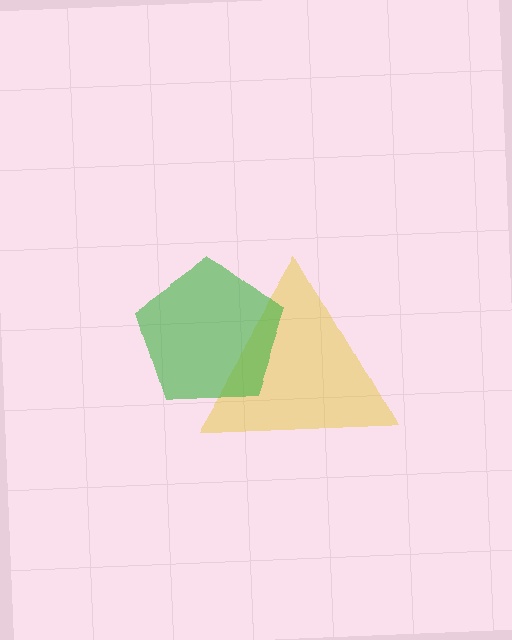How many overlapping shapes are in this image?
There are 2 overlapping shapes in the image.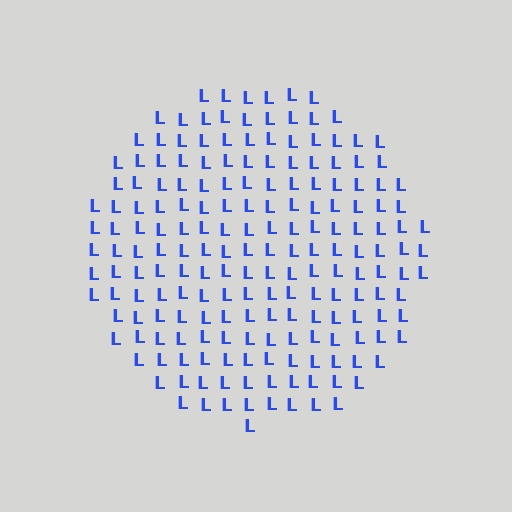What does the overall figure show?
The overall figure shows a circle.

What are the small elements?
The small elements are letter L's.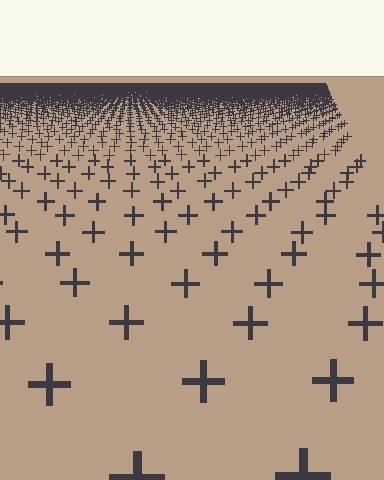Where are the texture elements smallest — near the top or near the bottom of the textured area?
Near the top.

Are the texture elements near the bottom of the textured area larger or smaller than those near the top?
Larger. Near the bottom, elements are closer to the viewer and appear at a bigger on-screen size.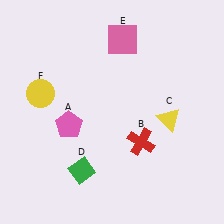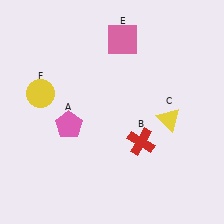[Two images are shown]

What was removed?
The green diamond (D) was removed in Image 2.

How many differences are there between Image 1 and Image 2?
There is 1 difference between the two images.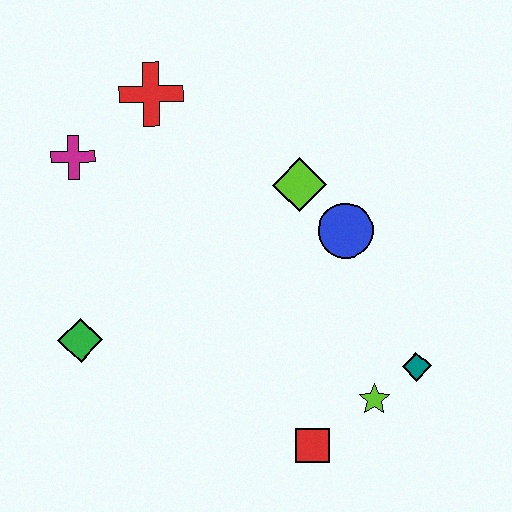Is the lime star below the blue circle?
Yes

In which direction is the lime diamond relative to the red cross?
The lime diamond is to the right of the red cross.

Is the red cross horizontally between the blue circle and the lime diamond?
No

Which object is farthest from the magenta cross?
The teal diamond is farthest from the magenta cross.